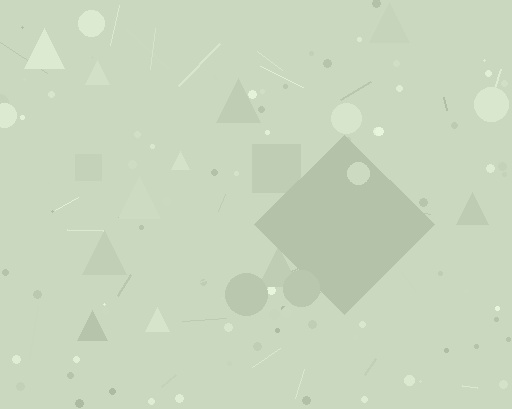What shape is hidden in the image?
A diamond is hidden in the image.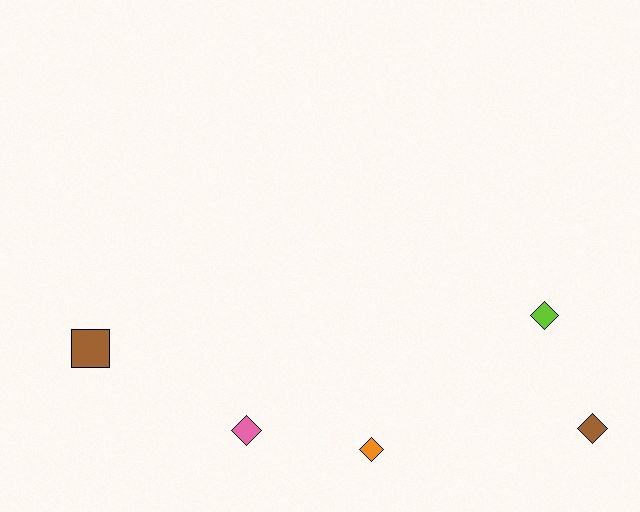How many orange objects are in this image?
There is 1 orange object.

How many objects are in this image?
There are 5 objects.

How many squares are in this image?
There is 1 square.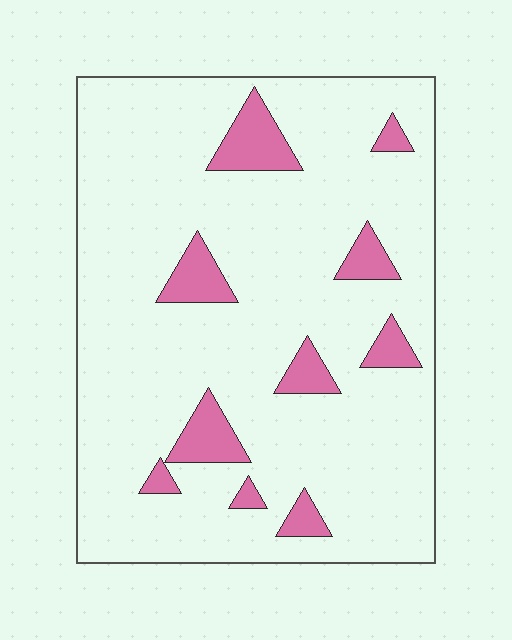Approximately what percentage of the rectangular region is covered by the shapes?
Approximately 10%.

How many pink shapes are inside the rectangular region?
10.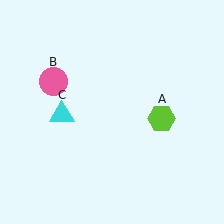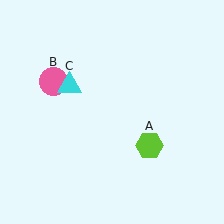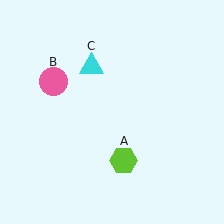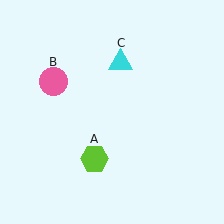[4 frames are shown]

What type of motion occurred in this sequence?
The lime hexagon (object A), cyan triangle (object C) rotated clockwise around the center of the scene.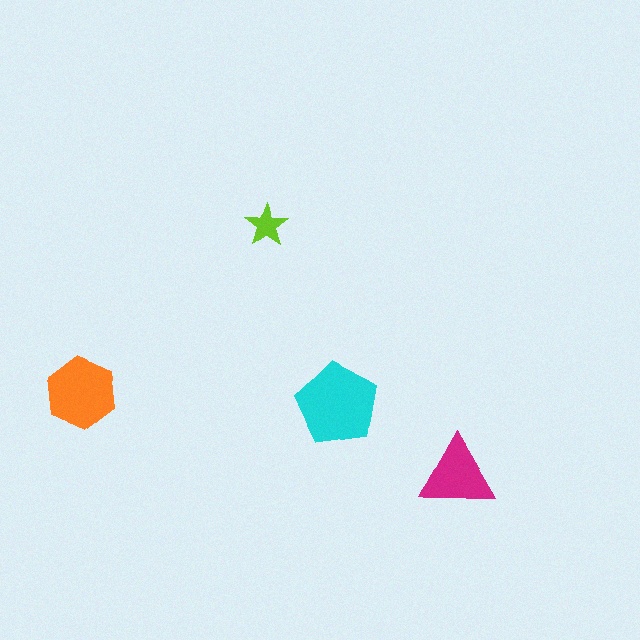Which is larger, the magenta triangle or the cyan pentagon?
The cyan pentagon.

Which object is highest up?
The lime star is topmost.